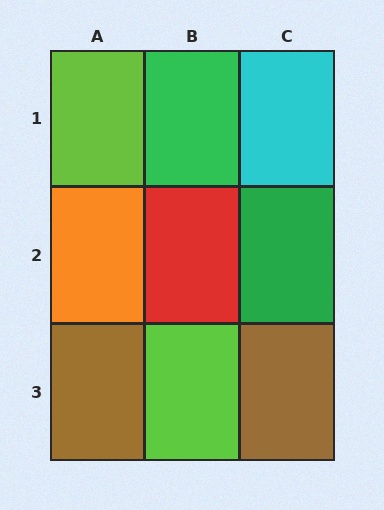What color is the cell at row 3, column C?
Brown.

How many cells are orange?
1 cell is orange.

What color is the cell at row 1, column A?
Lime.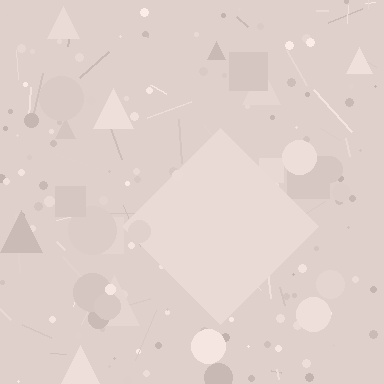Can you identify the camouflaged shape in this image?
The camouflaged shape is a diamond.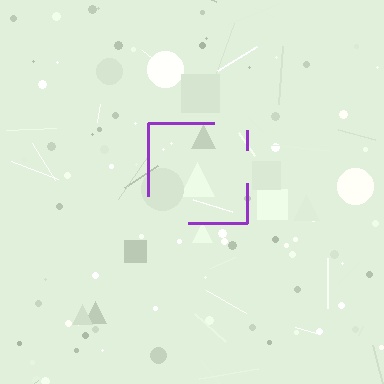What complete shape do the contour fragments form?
The contour fragments form a square.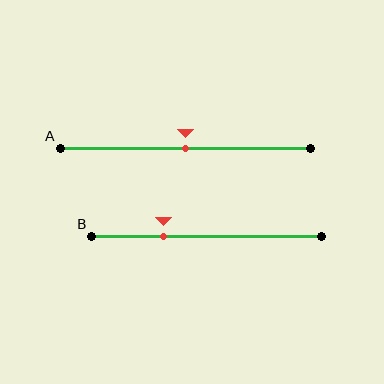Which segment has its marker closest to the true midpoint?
Segment A has its marker closest to the true midpoint.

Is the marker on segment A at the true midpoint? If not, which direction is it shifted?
Yes, the marker on segment A is at the true midpoint.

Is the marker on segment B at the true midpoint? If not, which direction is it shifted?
No, the marker on segment B is shifted to the left by about 19% of the segment length.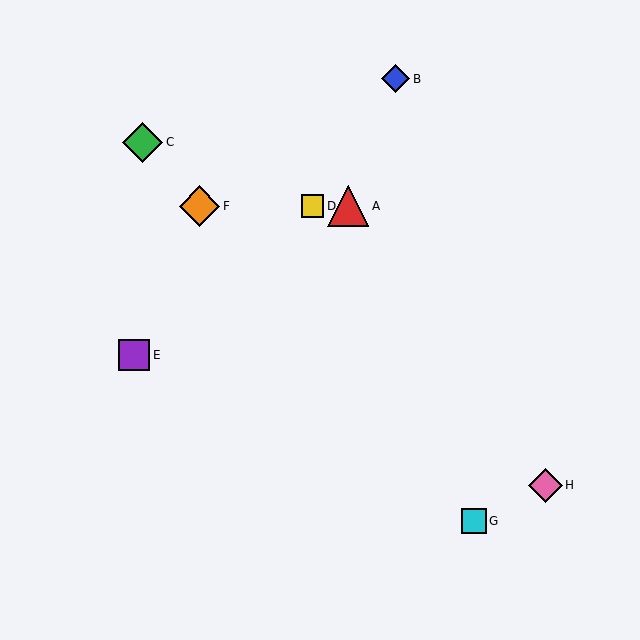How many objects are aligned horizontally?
3 objects (A, D, F) are aligned horizontally.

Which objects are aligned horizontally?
Objects A, D, F are aligned horizontally.